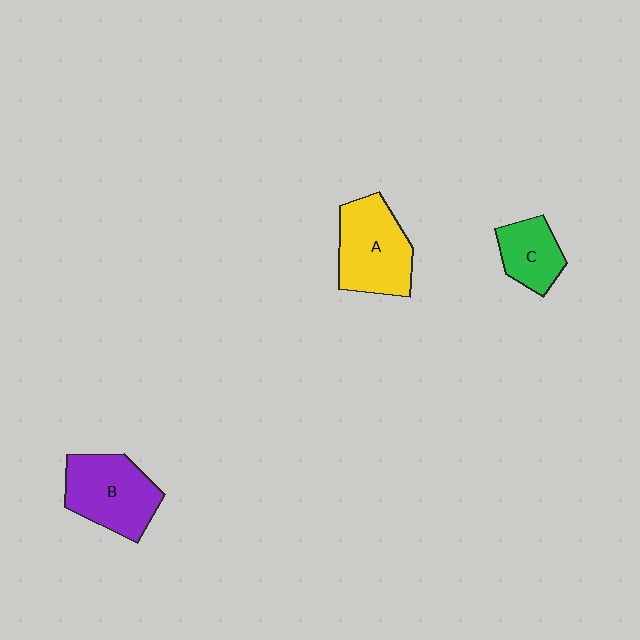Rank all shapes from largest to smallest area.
From largest to smallest: A (yellow), B (purple), C (green).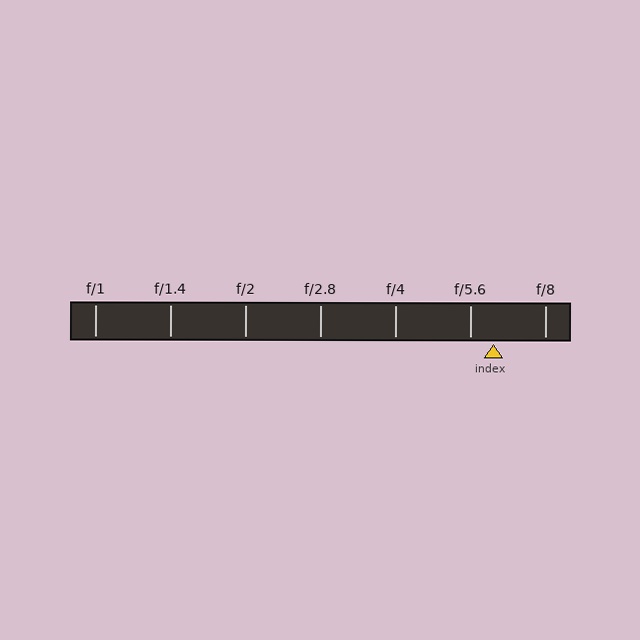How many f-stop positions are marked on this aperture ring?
There are 7 f-stop positions marked.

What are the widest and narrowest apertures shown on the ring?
The widest aperture shown is f/1 and the narrowest is f/8.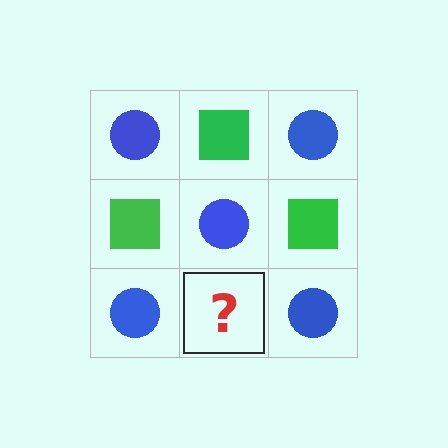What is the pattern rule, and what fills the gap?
The rule is that it alternates blue circle and green square in a checkerboard pattern. The gap should be filled with a green square.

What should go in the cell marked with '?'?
The missing cell should contain a green square.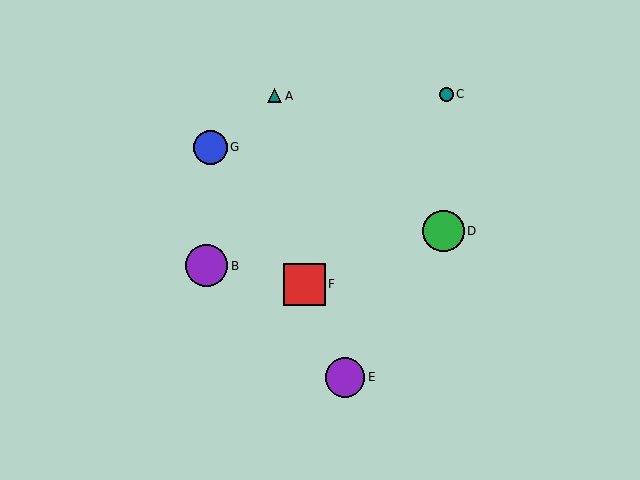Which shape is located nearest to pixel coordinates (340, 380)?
The purple circle (labeled E) at (345, 377) is nearest to that location.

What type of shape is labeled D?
Shape D is a green circle.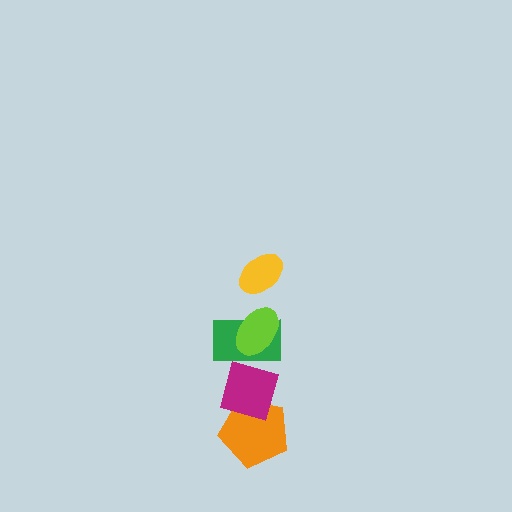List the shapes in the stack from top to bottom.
From top to bottom: the yellow ellipse, the lime ellipse, the green rectangle, the magenta diamond, the orange pentagon.